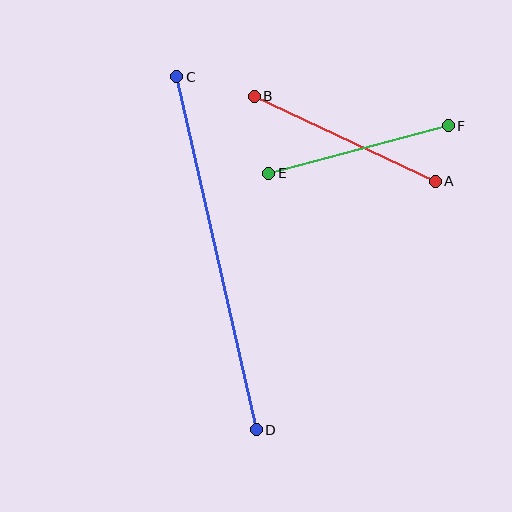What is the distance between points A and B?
The distance is approximately 200 pixels.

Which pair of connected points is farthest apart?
Points C and D are farthest apart.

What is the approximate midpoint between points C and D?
The midpoint is at approximately (217, 253) pixels.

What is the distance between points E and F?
The distance is approximately 186 pixels.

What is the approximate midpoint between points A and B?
The midpoint is at approximately (345, 139) pixels.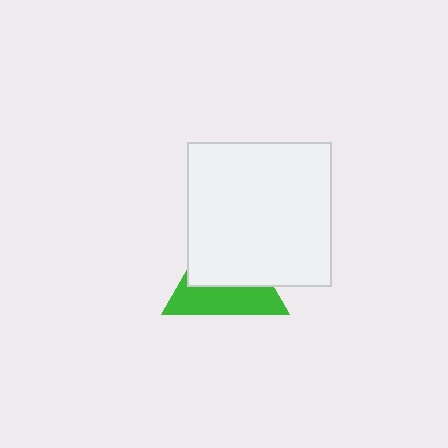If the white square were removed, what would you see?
You would see the complete green triangle.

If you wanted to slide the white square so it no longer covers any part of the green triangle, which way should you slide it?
Slide it up — that is the most direct way to separate the two shapes.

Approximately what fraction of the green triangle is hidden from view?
Roughly 55% of the green triangle is hidden behind the white square.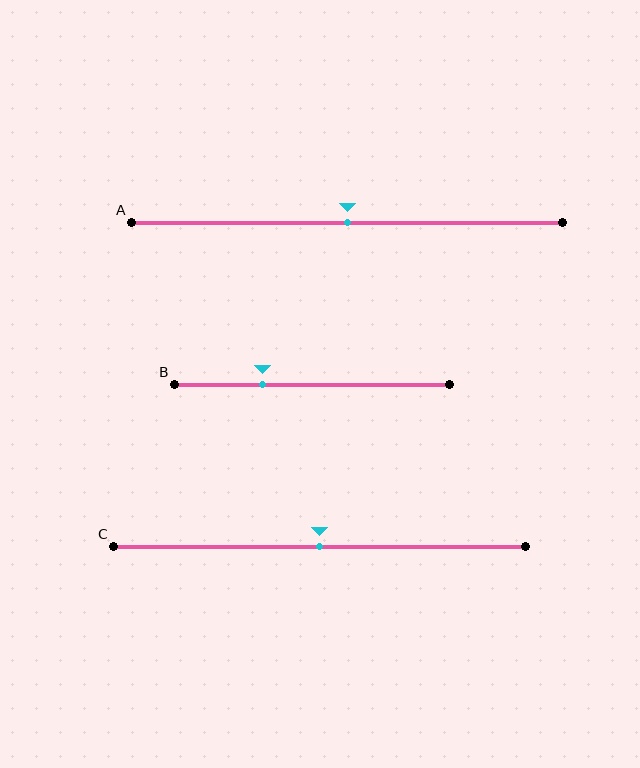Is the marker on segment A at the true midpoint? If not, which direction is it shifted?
Yes, the marker on segment A is at the true midpoint.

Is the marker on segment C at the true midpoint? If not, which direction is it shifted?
Yes, the marker on segment C is at the true midpoint.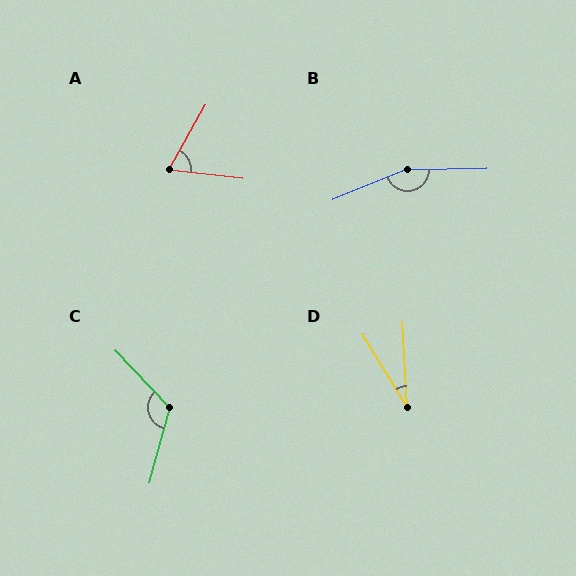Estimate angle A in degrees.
Approximately 67 degrees.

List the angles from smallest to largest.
D (29°), A (67°), C (121°), B (159°).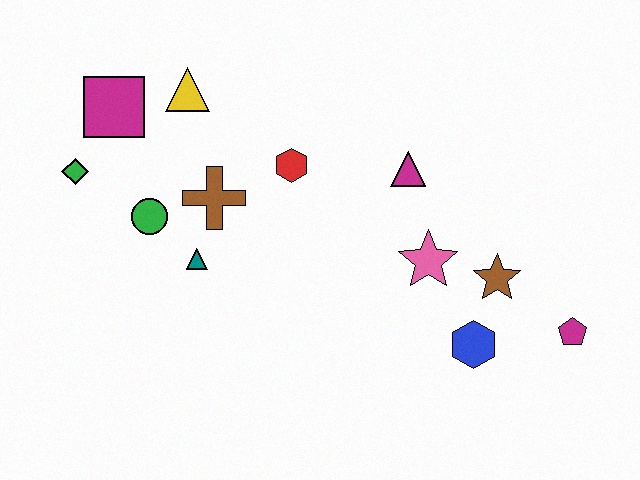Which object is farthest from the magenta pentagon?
The green diamond is farthest from the magenta pentagon.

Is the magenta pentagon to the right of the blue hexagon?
Yes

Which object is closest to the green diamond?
The magenta square is closest to the green diamond.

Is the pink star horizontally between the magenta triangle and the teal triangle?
No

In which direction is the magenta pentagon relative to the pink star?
The magenta pentagon is to the right of the pink star.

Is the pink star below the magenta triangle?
Yes